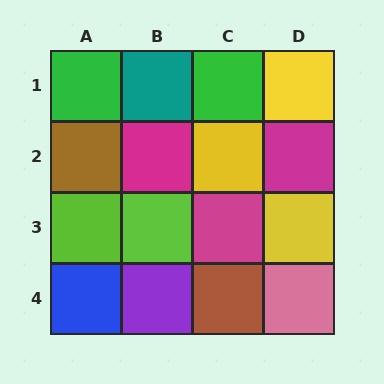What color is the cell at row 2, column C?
Yellow.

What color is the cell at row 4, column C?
Brown.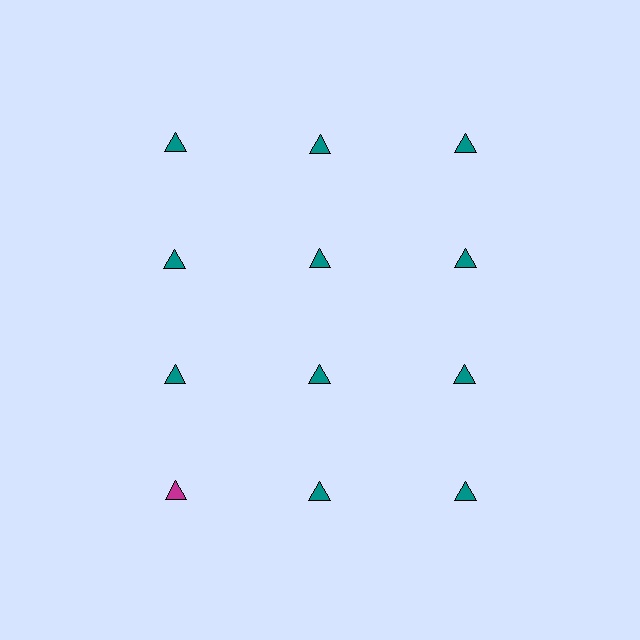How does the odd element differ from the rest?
It has a different color: magenta instead of teal.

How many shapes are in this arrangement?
There are 12 shapes arranged in a grid pattern.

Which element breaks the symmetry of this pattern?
The magenta triangle in the fourth row, leftmost column breaks the symmetry. All other shapes are teal triangles.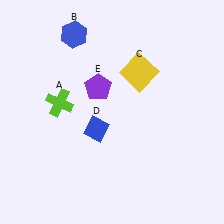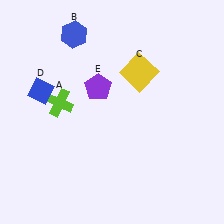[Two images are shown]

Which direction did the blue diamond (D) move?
The blue diamond (D) moved left.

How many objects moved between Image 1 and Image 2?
1 object moved between the two images.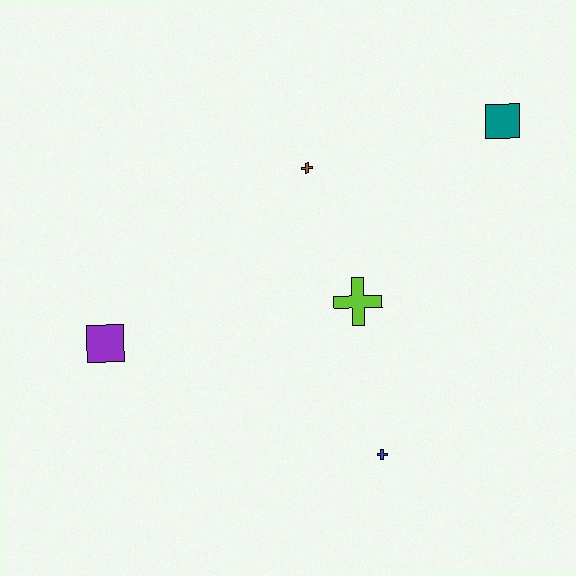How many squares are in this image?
There are 2 squares.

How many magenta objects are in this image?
There are no magenta objects.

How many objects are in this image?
There are 5 objects.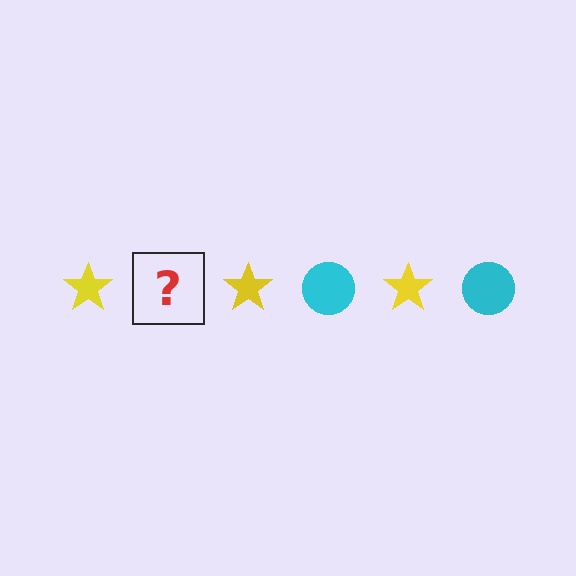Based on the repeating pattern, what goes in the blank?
The blank should be a cyan circle.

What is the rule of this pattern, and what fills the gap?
The rule is that the pattern alternates between yellow star and cyan circle. The gap should be filled with a cyan circle.